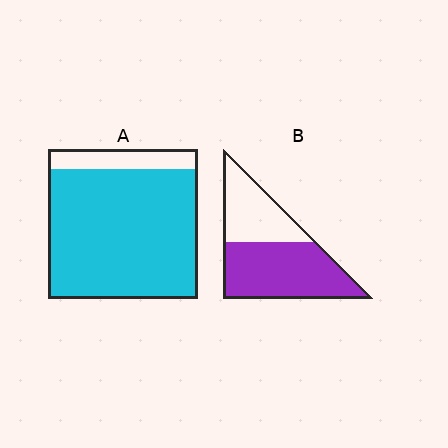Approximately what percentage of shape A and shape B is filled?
A is approximately 85% and B is approximately 60%.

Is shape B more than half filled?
Yes.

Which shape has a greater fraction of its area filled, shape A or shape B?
Shape A.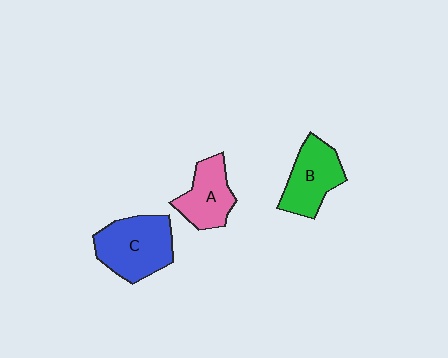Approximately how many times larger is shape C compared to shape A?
Approximately 1.4 times.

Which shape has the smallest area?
Shape A (pink).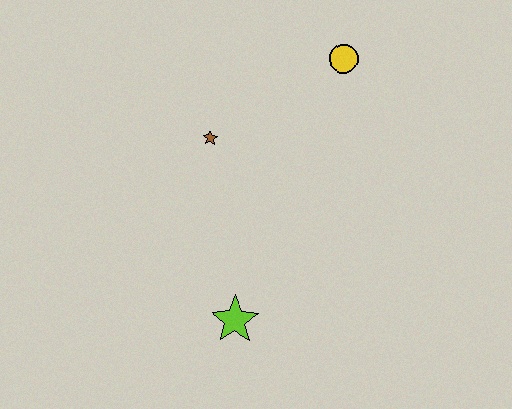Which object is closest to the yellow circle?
The brown star is closest to the yellow circle.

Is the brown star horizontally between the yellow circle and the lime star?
No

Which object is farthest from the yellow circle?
The lime star is farthest from the yellow circle.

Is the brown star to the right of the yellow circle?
No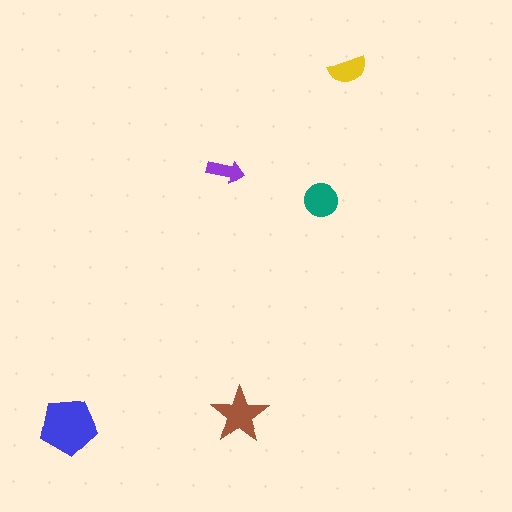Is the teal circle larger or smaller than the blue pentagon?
Smaller.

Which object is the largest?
The blue pentagon.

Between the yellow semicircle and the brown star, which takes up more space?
The brown star.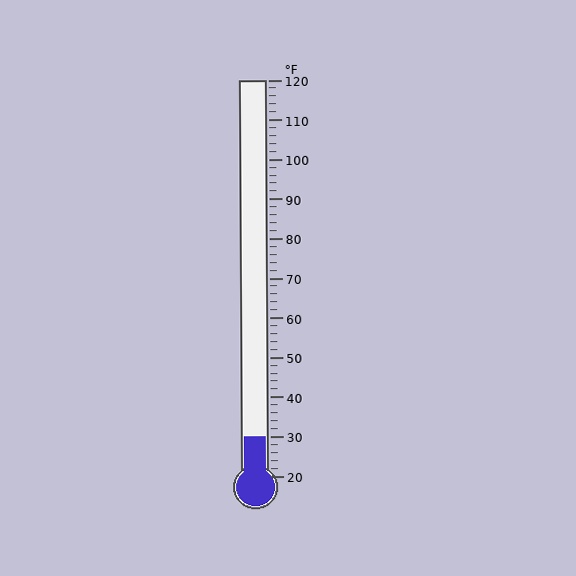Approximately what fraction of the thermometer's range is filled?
The thermometer is filled to approximately 10% of its range.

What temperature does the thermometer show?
The thermometer shows approximately 30°F.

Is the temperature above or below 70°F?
The temperature is below 70°F.